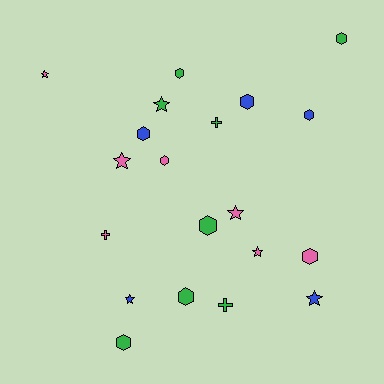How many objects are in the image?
There are 20 objects.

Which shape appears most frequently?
Hexagon, with 10 objects.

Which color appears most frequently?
Green, with 8 objects.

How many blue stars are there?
There are 2 blue stars.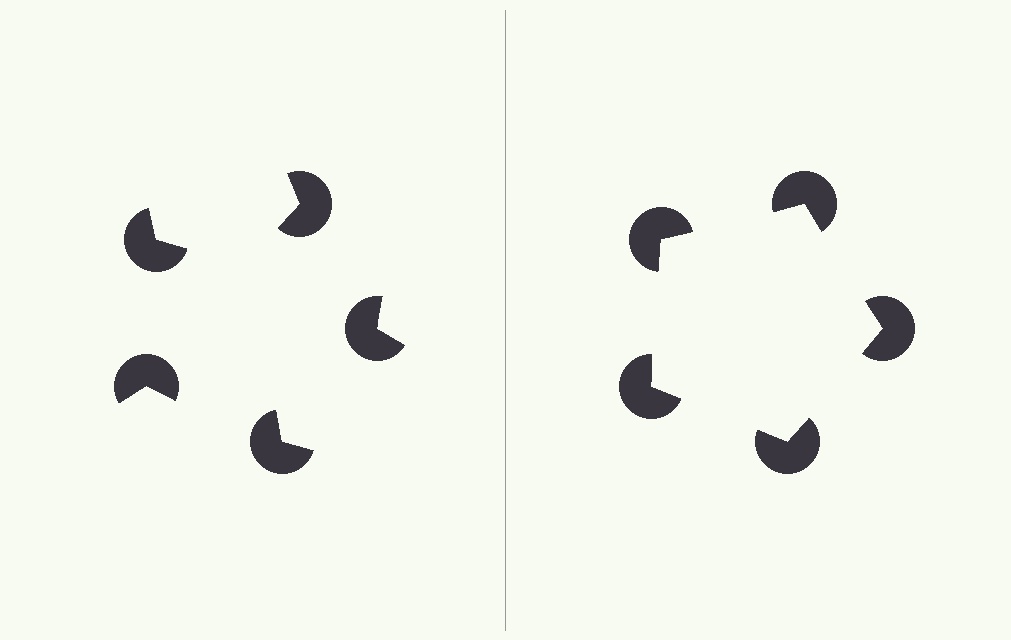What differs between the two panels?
The pac-man discs are positioned identically on both sides; only the wedge orientations differ. On the right they align to a pentagon; on the left they are misaligned.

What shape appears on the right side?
An illusory pentagon.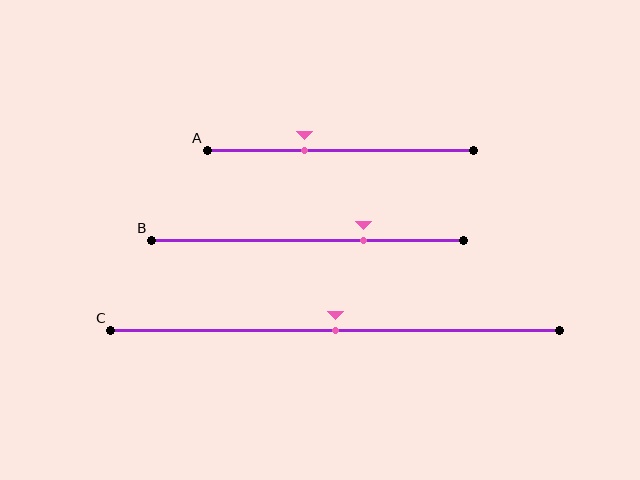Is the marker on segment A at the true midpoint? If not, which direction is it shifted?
No, the marker on segment A is shifted to the left by about 14% of the segment length.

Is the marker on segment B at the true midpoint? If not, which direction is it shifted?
No, the marker on segment B is shifted to the right by about 18% of the segment length.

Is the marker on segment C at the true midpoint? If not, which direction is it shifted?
Yes, the marker on segment C is at the true midpoint.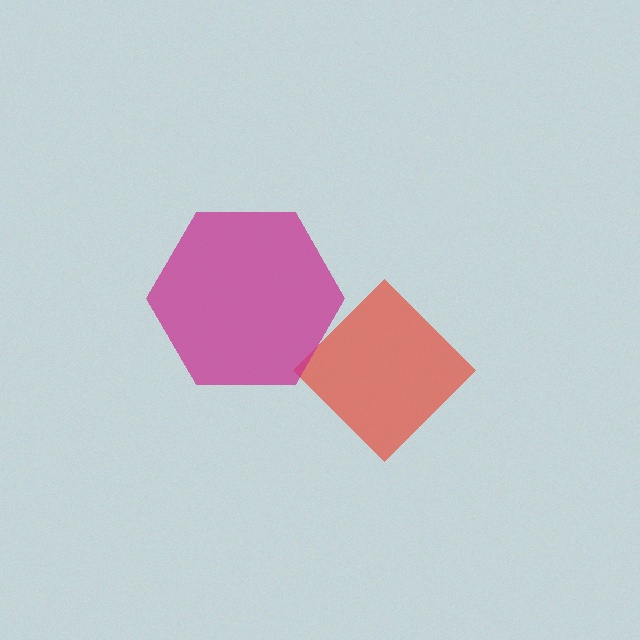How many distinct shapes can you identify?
There are 2 distinct shapes: a red diamond, a magenta hexagon.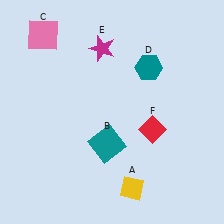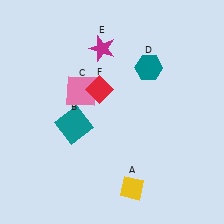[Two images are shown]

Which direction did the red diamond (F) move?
The red diamond (F) moved left.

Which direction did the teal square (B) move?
The teal square (B) moved left.